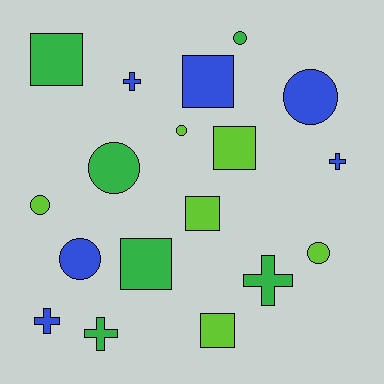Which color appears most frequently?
Lime, with 6 objects.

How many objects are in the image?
There are 18 objects.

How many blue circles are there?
There are 2 blue circles.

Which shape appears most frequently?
Circle, with 7 objects.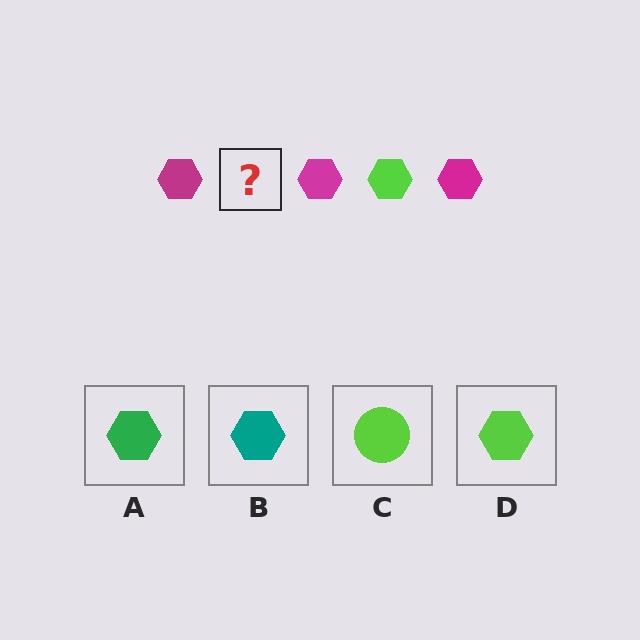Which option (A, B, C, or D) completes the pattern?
D.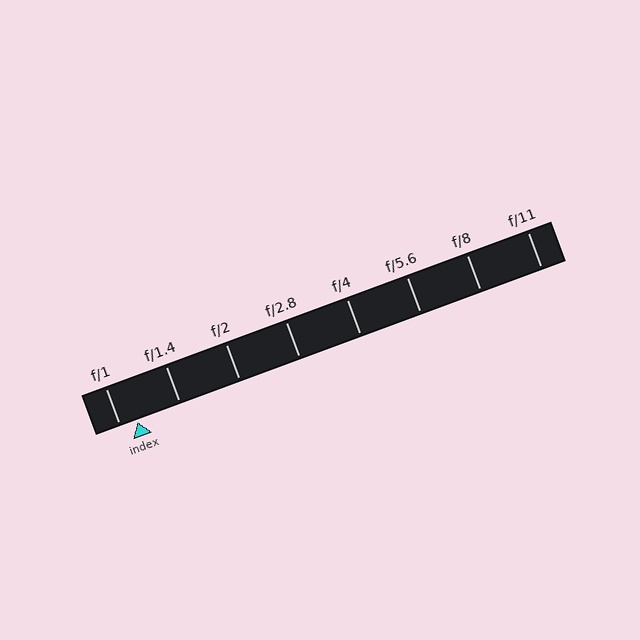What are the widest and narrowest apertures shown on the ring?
The widest aperture shown is f/1 and the narrowest is f/11.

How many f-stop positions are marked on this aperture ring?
There are 8 f-stop positions marked.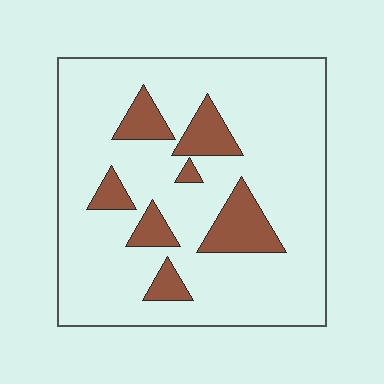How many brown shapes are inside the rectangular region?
7.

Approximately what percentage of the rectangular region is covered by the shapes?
Approximately 15%.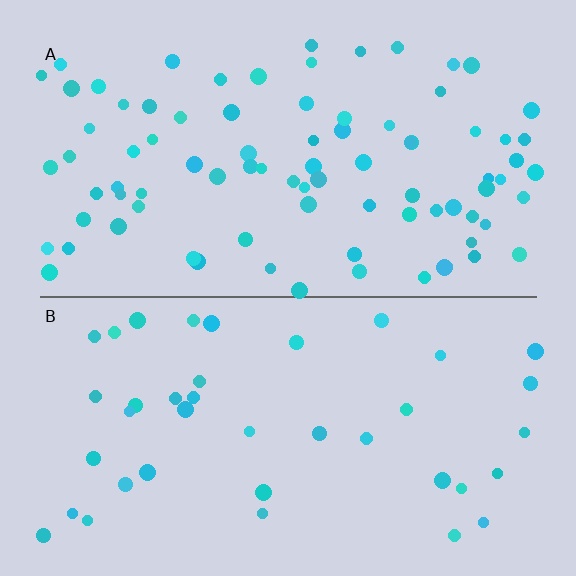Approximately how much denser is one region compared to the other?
Approximately 2.2× — region A over region B.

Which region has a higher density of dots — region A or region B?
A (the top).